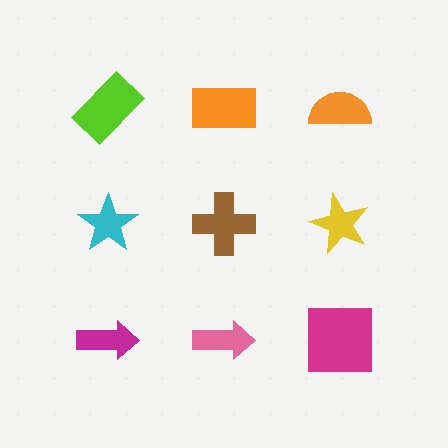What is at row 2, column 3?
A yellow star.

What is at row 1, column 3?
An orange semicircle.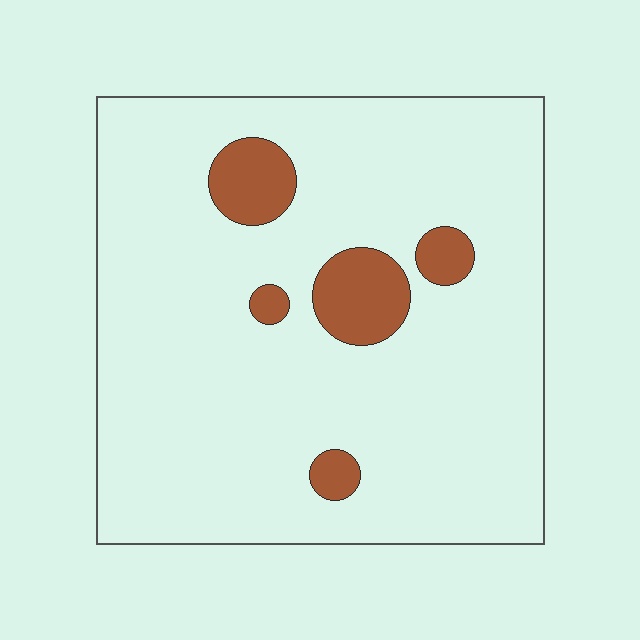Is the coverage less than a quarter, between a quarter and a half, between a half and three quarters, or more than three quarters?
Less than a quarter.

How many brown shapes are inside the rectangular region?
5.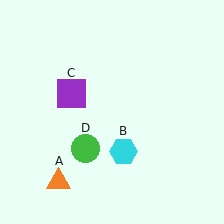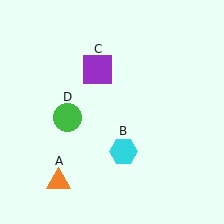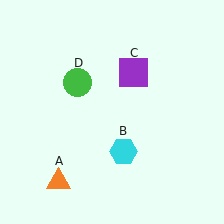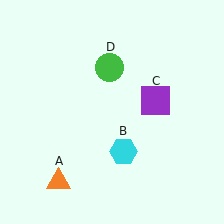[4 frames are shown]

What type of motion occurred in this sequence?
The purple square (object C), green circle (object D) rotated clockwise around the center of the scene.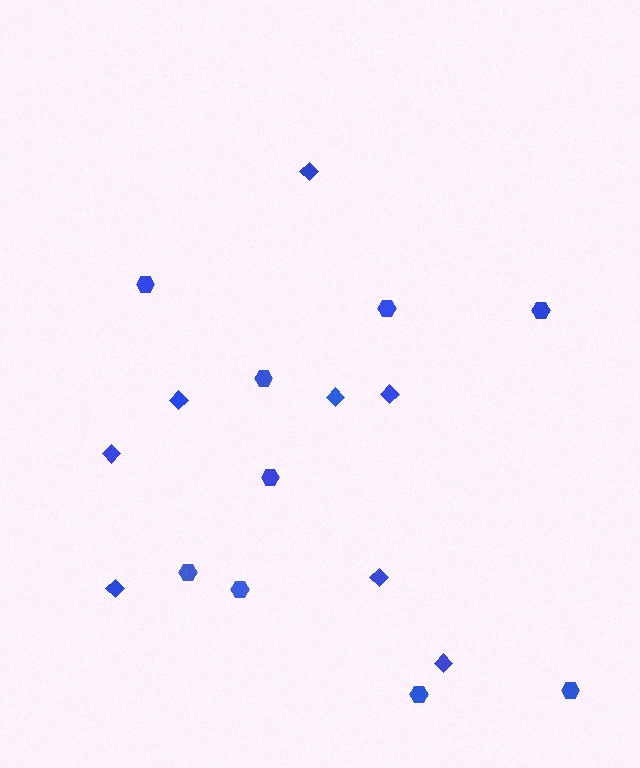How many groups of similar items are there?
There are 2 groups: one group of diamonds (8) and one group of hexagons (9).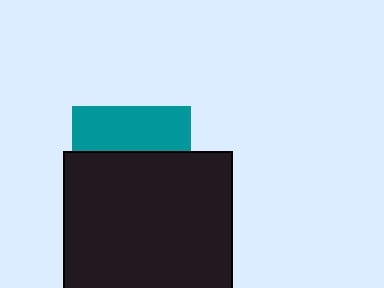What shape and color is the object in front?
The object in front is a black square.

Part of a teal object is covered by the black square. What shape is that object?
It is a square.